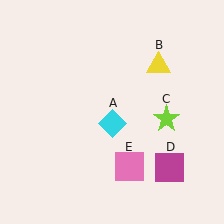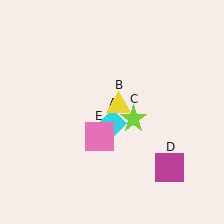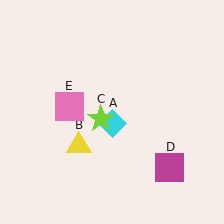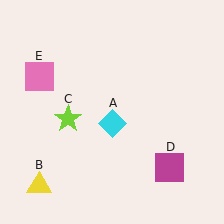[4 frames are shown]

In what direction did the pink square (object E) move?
The pink square (object E) moved up and to the left.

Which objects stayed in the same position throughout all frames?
Cyan diamond (object A) and magenta square (object D) remained stationary.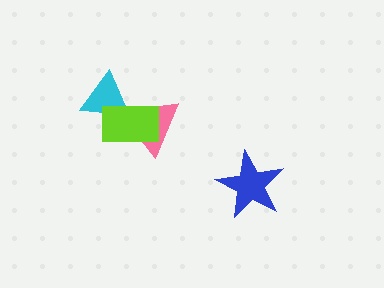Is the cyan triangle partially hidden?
Yes, it is partially covered by another shape.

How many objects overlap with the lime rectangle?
2 objects overlap with the lime rectangle.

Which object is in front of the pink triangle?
The lime rectangle is in front of the pink triangle.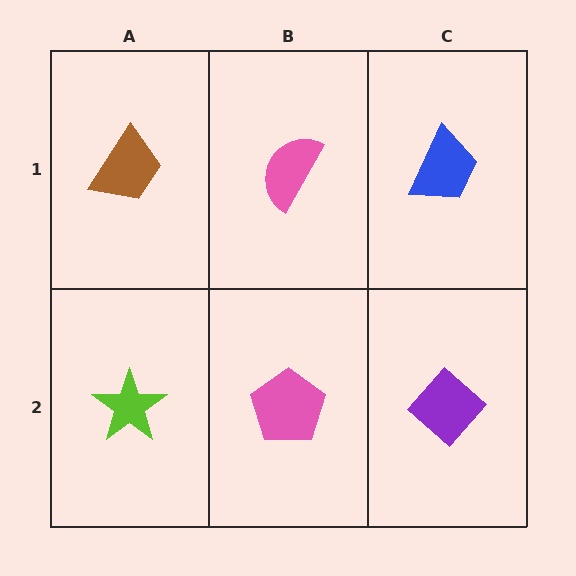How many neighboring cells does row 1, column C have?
2.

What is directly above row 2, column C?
A blue trapezoid.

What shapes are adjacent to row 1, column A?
A lime star (row 2, column A), a pink semicircle (row 1, column B).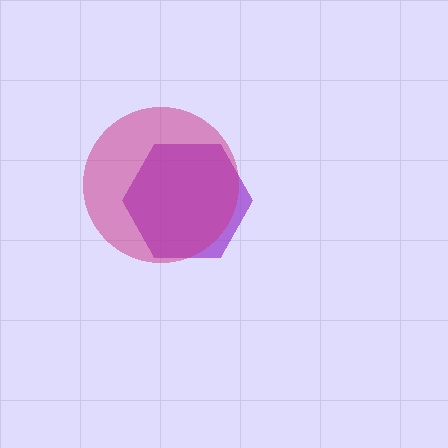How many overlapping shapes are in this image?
There are 2 overlapping shapes in the image.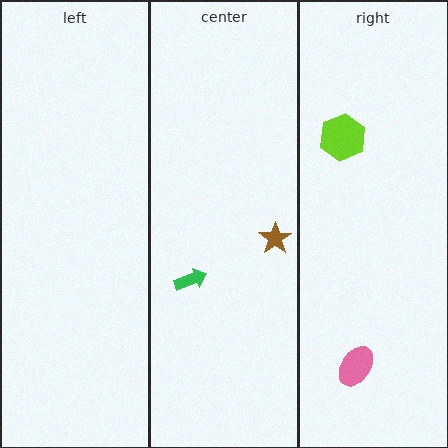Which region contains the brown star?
The center region.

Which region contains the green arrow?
The center region.